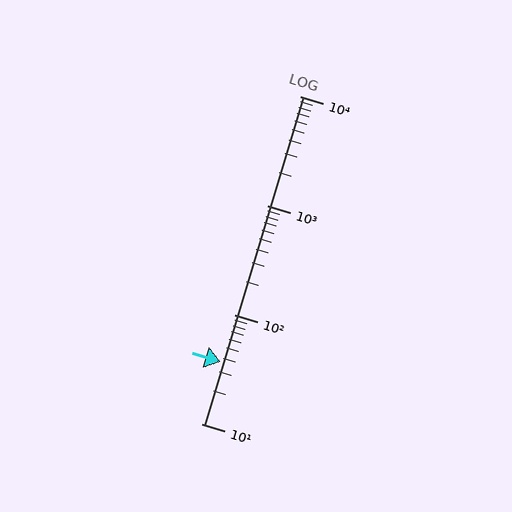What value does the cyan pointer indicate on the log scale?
The pointer indicates approximately 37.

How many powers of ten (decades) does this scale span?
The scale spans 3 decades, from 10 to 10000.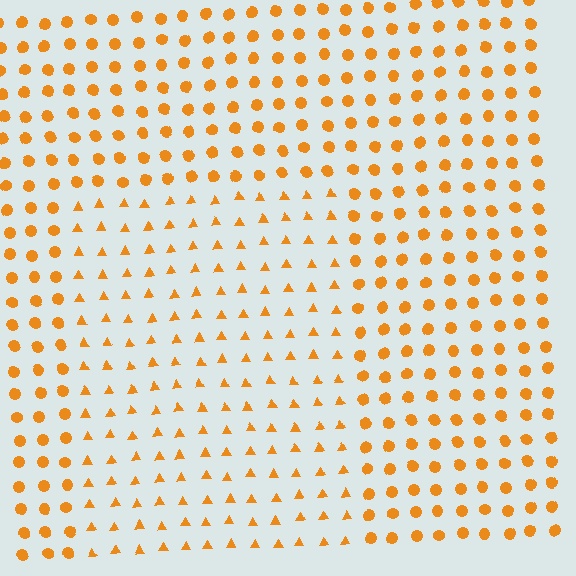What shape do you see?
I see a rectangle.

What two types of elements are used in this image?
The image uses triangles inside the rectangle region and circles outside it.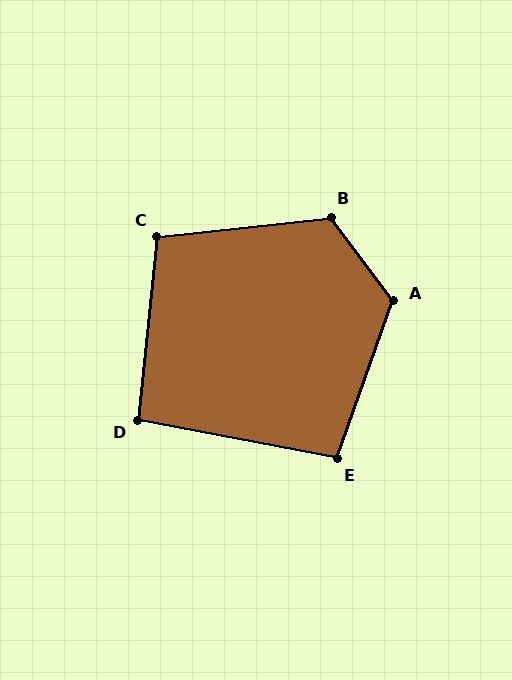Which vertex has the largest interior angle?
A, at approximately 123 degrees.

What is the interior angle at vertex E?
Approximately 99 degrees (obtuse).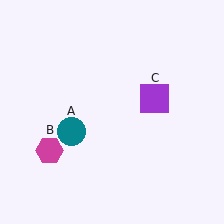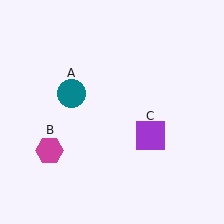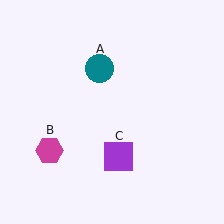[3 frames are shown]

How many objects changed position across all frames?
2 objects changed position: teal circle (object A), purple square (object C).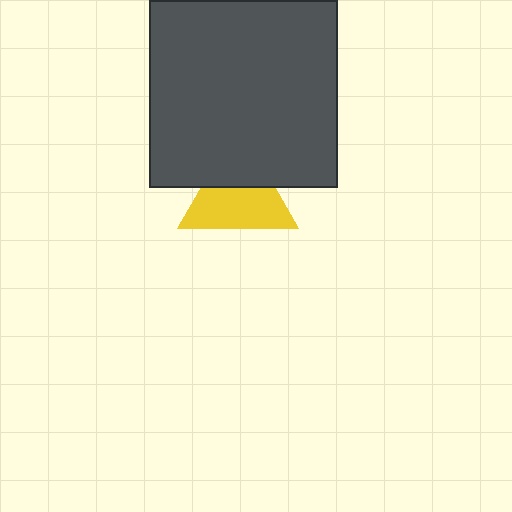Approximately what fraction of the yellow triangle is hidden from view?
Roughly 37% of the yellow triangle is hidden behind the dark gray square.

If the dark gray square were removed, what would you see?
You would see the complete yellow triangle.